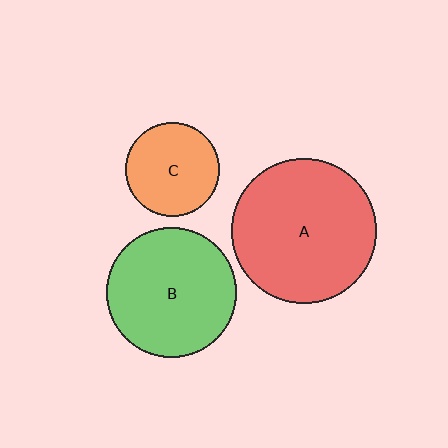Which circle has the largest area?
Circle A (red).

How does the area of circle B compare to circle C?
Approximately 1.9 times.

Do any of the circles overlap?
No, none of the circles overlap.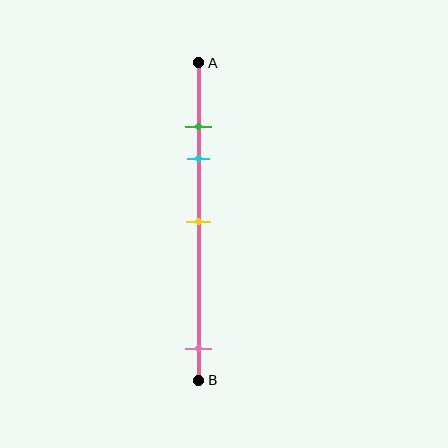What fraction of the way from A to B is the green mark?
The green mark is approximately 20% (0.2) of the way from A to B.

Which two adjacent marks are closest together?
The green and cyan marks are the closest adjacent pair.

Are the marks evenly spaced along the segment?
No, the marks are not evenly spaced.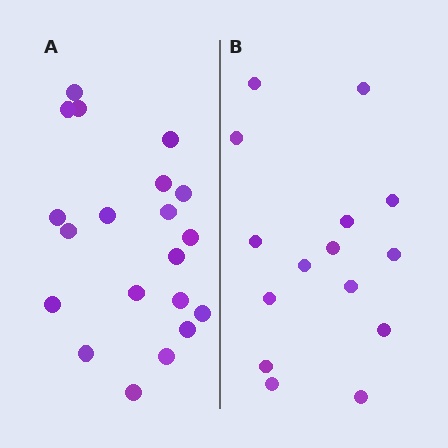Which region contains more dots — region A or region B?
Region A (the left region) has more dots.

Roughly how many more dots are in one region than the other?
Region A has about 5 more dots than region B.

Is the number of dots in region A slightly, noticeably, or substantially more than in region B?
Region A has noticeably more, but not dramatically so. The ratio is roughly 1.3 to 1.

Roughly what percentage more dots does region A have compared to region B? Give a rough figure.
About 35% more.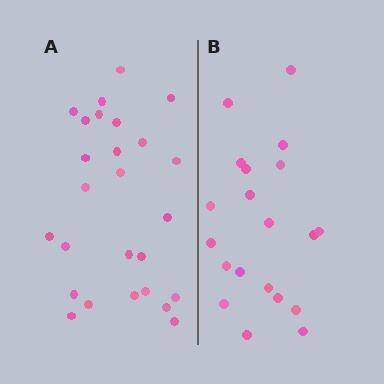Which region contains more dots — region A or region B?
Region A (the left region) has more dots.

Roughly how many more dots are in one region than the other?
Region A has about 6 more dots than region B.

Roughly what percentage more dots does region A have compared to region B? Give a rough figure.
About 30% more.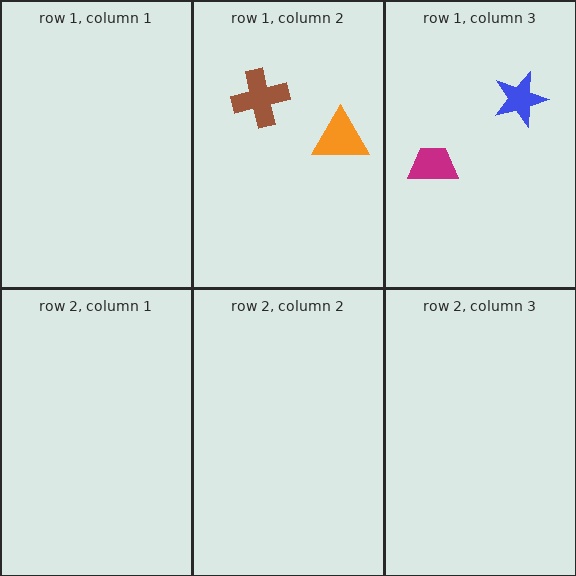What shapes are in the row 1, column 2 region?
The brown cross, the orange triangle.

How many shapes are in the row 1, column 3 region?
2.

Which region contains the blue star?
The row 1, column 3 region.